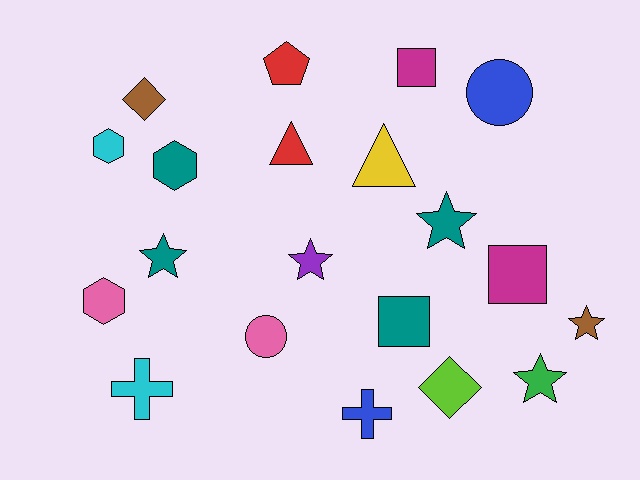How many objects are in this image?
There are 20 objects.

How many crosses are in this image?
There are 2 crosses.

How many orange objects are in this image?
There are no orange objects.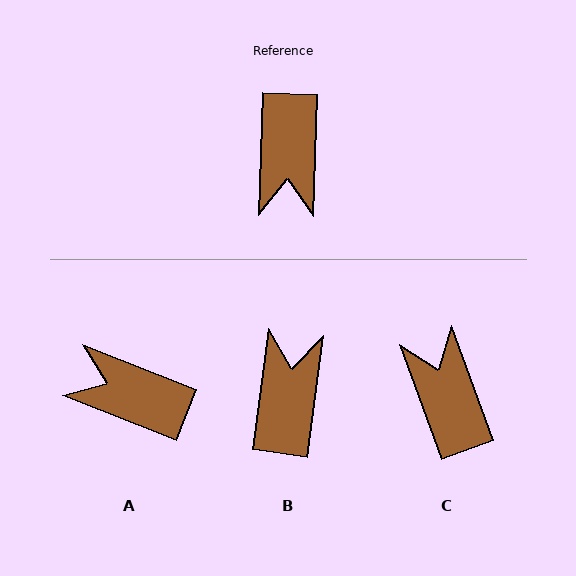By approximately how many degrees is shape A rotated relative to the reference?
Approximately 110 degrees clockwise.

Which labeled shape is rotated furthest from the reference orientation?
B, about 174 degrees away.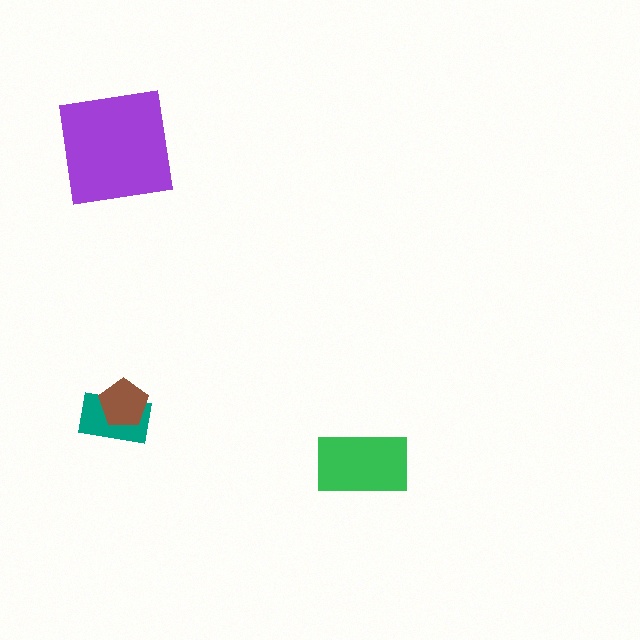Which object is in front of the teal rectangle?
The brown pentagon is in front of the teal rectangle.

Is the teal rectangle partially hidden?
Yes, it is partially covered by another shape.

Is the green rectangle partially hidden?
No, no other shape covers it.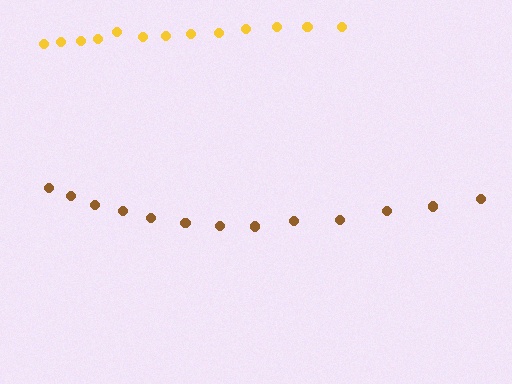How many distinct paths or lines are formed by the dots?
There are 2 distinct paths.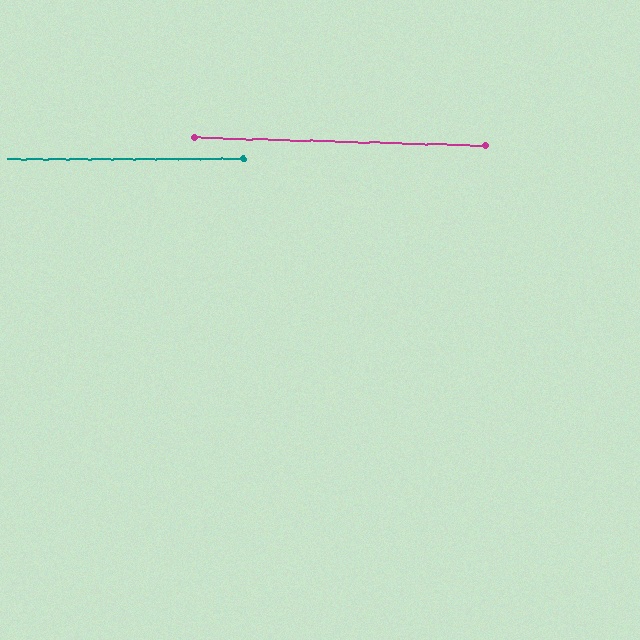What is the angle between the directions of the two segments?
Approximately 1 degree.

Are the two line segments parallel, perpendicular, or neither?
Parallel — their directions differ by only 1.4°.